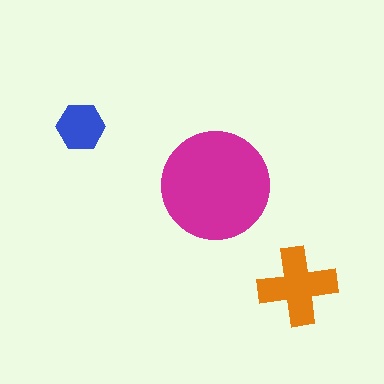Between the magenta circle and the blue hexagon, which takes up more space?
The magenta circle.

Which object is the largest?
The magenta circle.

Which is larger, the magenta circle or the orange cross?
The magenta circle.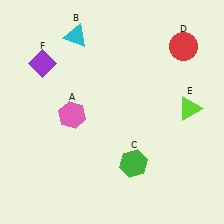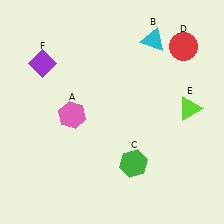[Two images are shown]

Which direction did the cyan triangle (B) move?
The cyan triangle (B) moved right.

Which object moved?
The cyan triangle (B) moved right.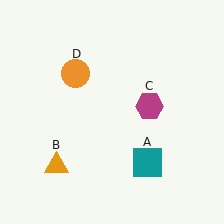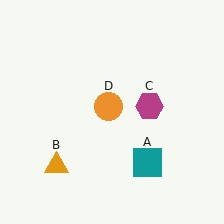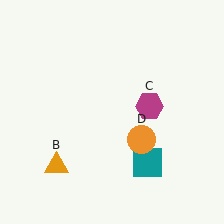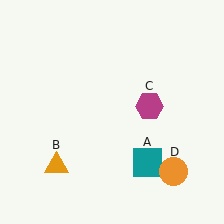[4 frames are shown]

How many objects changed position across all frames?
1 object changed position: orange circle (object D).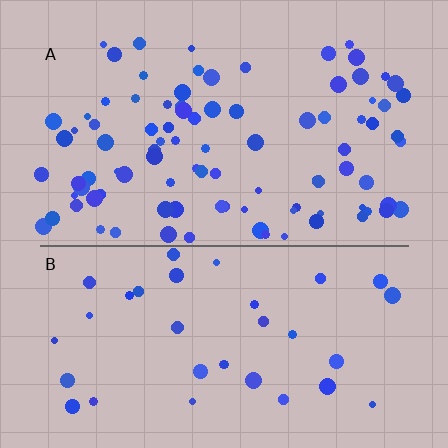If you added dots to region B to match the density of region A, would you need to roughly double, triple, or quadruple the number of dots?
Approximately triple.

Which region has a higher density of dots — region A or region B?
A (the top).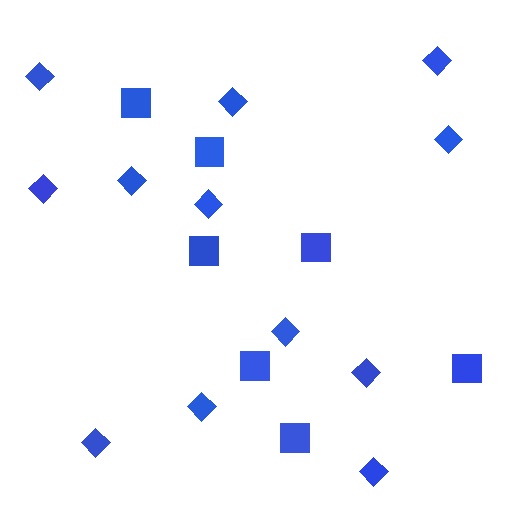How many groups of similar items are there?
There are 2 groups: one group of diamonds (12) and one group of squares (7).